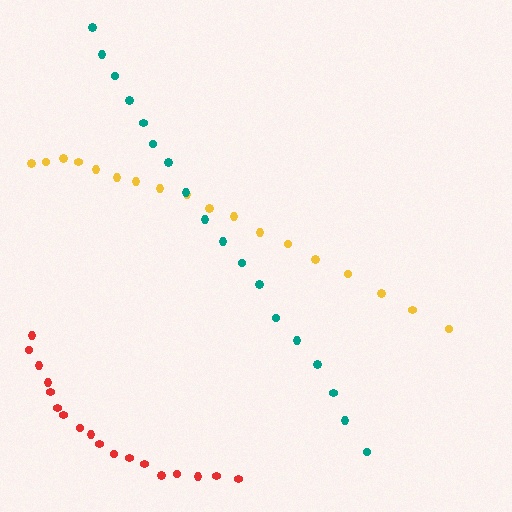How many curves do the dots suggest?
There are 3 distinct paths.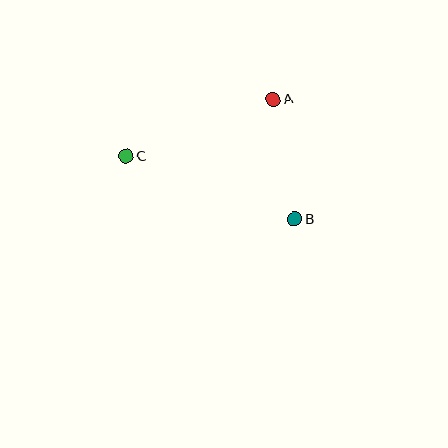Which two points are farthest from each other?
Points B and C are farthest from each other.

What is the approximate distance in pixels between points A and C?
The distance between A and C is approximately 158 pixels.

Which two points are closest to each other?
Points A and B are closest to each other.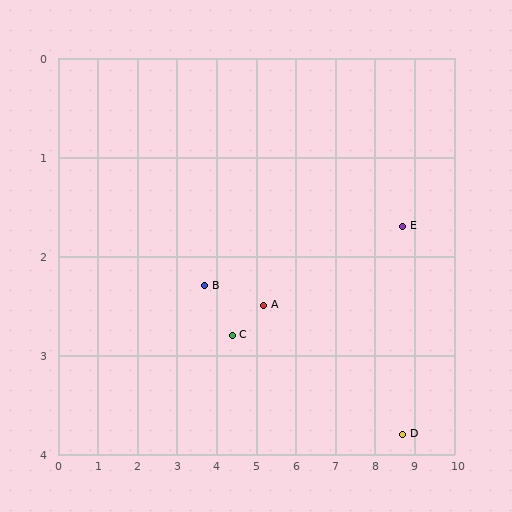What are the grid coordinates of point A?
Point A is at approximately (5.2, 2.5).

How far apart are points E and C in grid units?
Points E and C are about 4.4 grid units apart.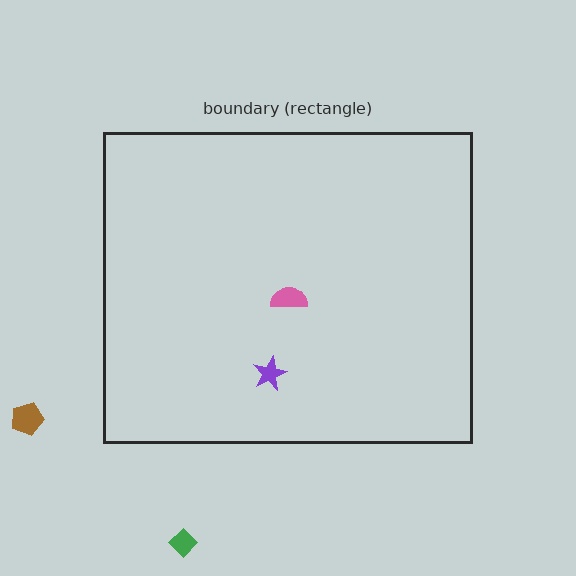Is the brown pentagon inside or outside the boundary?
Outside.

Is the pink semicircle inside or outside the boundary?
Inside.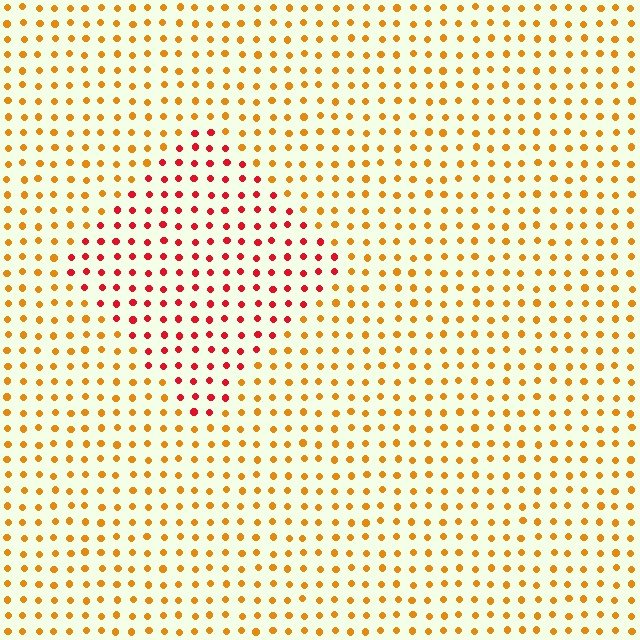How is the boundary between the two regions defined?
The boundary is defined purely by a slight shift in hue (about 41 degrees). Spacing, size, and orientation are identical on both sides.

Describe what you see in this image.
The image is filled with small orange elements in a uniform arrangement. A diamond-shaped region is visible where the elements are tinted to a slightly different hue, forming a subtle color boundary.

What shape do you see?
I see a diamond.